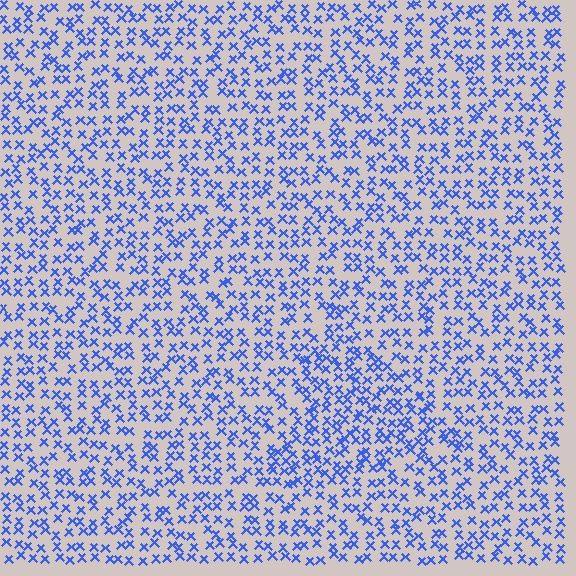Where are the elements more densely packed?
The elements are more densely packed inside the triangle boundary.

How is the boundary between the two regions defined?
The boundary is defined by a change in element density (approximately 1.5x ratio). All elements are the same color, size, and shape.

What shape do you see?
I see a triangle.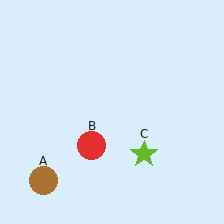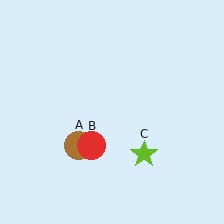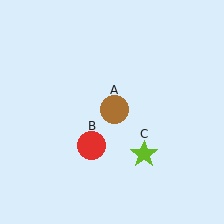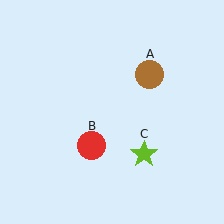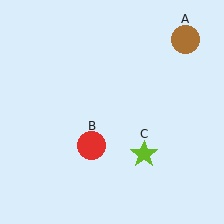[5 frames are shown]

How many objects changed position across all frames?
1 object changed position: brown circle (object A).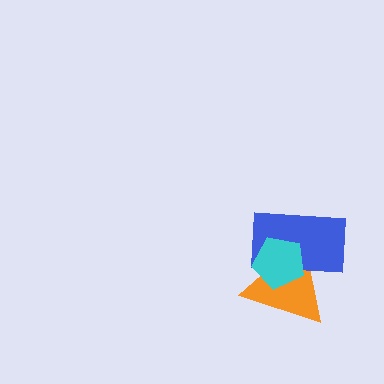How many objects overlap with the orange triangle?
2 objects overlap with the orange triangle.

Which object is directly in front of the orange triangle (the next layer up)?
The blue rectangle is directly in front of the orange triangle.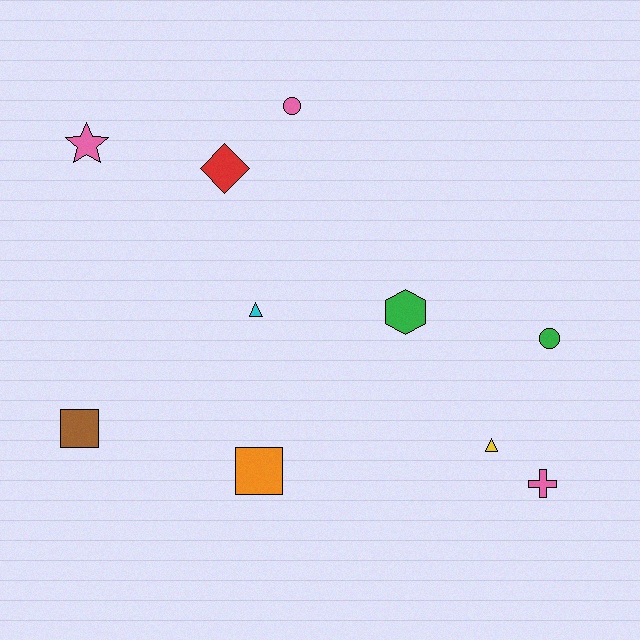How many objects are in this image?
There are 10 objects.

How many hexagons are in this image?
There is 1 hexagon.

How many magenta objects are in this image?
There are no magenta objects.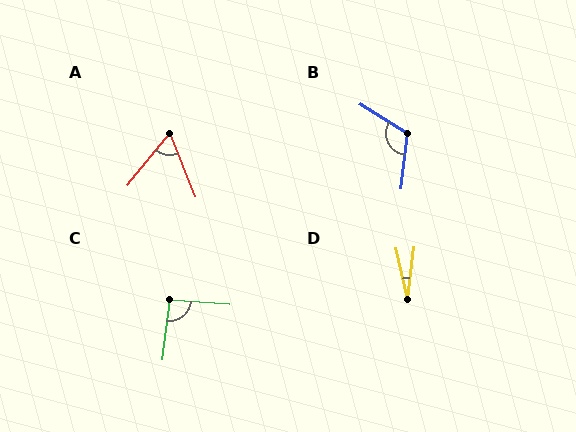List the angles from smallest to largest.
D (19°), A (61°), C (93°), B (115°).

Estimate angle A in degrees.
Approximately 61 degrees.